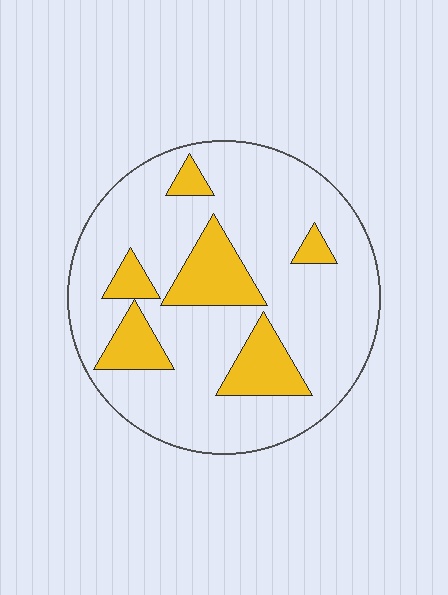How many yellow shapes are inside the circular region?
6.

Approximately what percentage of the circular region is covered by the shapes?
Approximately 20%.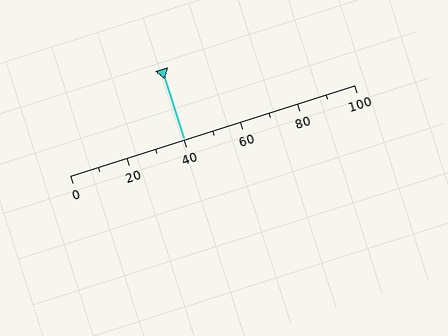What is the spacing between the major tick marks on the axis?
The major ticks are spaced 20 apart.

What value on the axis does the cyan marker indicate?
The marker indicates approximately 40.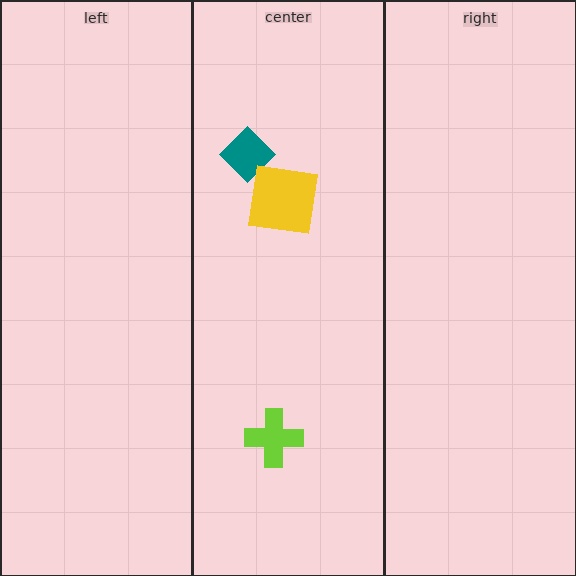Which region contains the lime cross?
The center region.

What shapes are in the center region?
The teal diamond, the yellow square, the lime cross.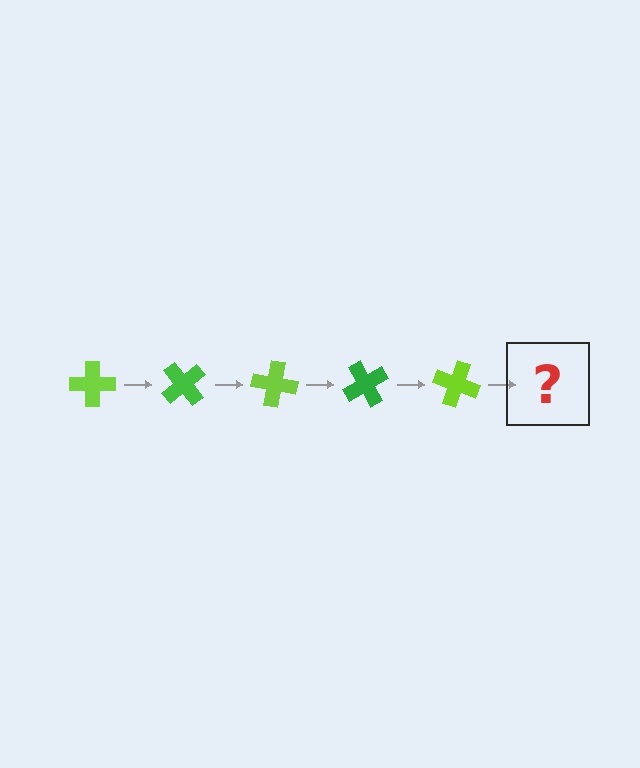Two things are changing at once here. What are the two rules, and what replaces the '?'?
The two rules are that it rotates 50 degrees each step and the color cycles through lime and green. The '?' should be a green cross, rotated 250 degrees from the start.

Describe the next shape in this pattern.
It should be a green cross, rotated 250 degrees from the start.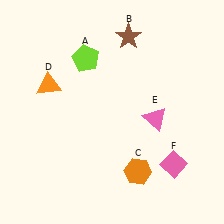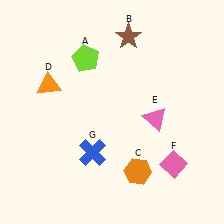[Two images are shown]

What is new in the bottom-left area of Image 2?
A blue cross (G) was added in the bottom-left area of Image 2.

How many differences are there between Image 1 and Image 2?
There is 1 difference between the two images.